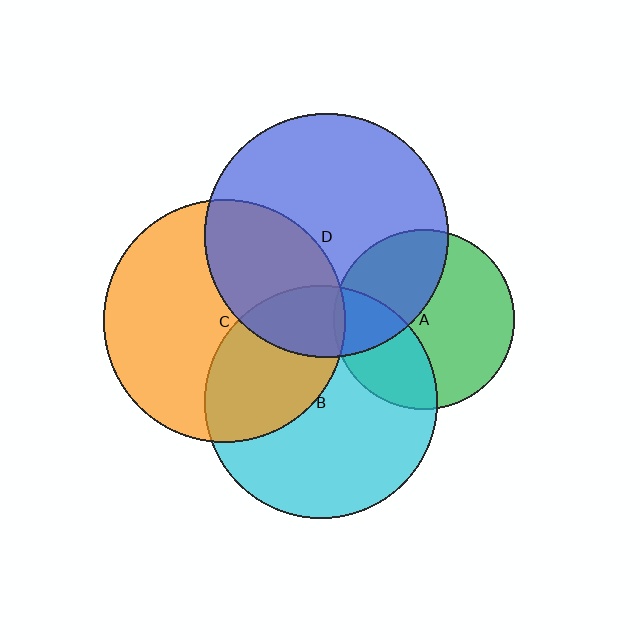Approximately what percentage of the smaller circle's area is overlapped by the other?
Approximately 40%.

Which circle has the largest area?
Circle D (blue).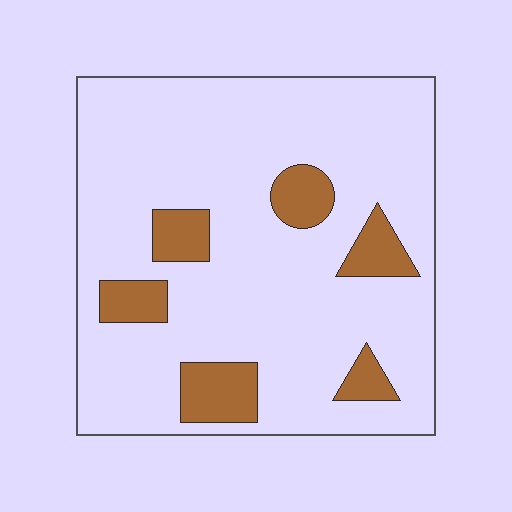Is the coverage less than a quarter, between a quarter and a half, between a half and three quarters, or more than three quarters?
Less than a quarter.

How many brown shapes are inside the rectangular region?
6.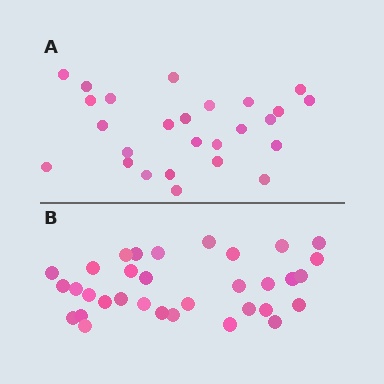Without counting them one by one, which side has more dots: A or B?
Region B (the bottom region) has more dots.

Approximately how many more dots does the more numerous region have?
Region B has roughly 8 or so more dots than region A.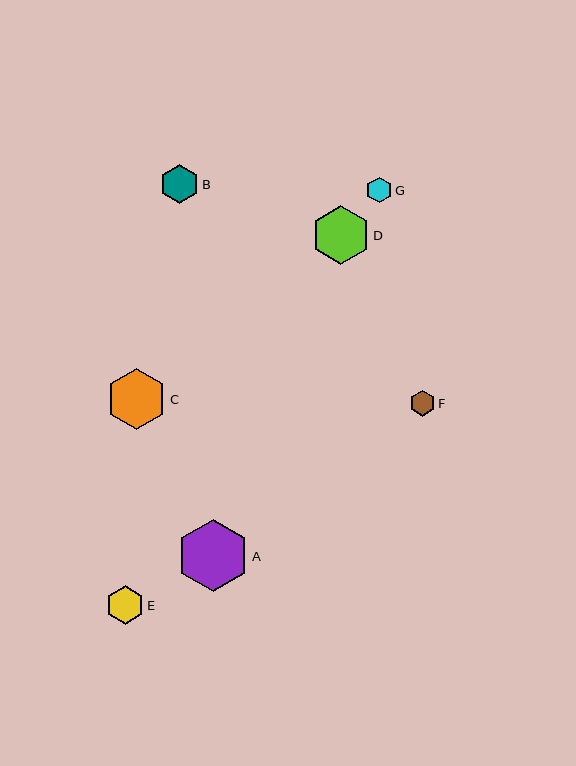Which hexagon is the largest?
Hexagon A is the largest with a size of approximately 73 pixels.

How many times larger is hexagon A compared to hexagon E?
Hexagon A is approximately 1.9 times the size of hexagon E.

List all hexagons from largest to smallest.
From largest to smallest: A, C, D, B, E, F, G.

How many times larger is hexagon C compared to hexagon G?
Hexagon C is approximately 2.4 times the size of hexagon G.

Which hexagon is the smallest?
Hexagon G is the smallest with a size of approximately 26 pixels.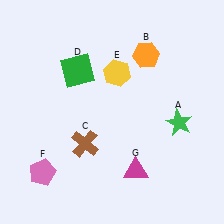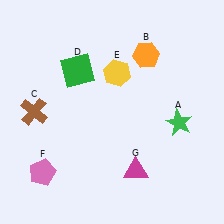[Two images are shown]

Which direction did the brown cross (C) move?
The brown cross (C) moved left.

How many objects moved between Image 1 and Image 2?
1 object moved between the two images.